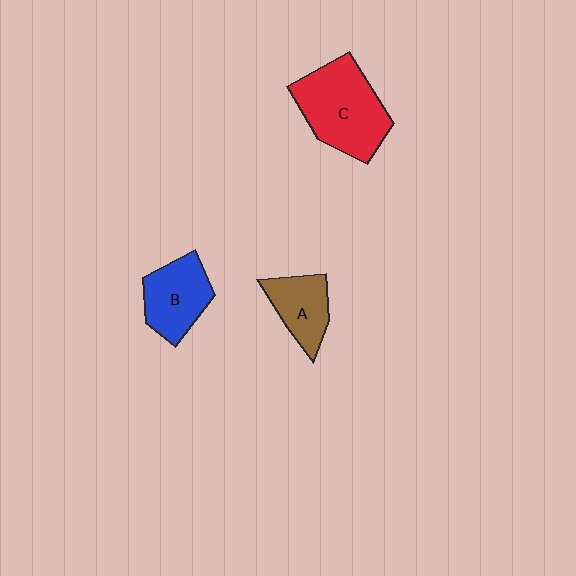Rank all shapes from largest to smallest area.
From largest to smallest: C (red), B (blue), A (brown).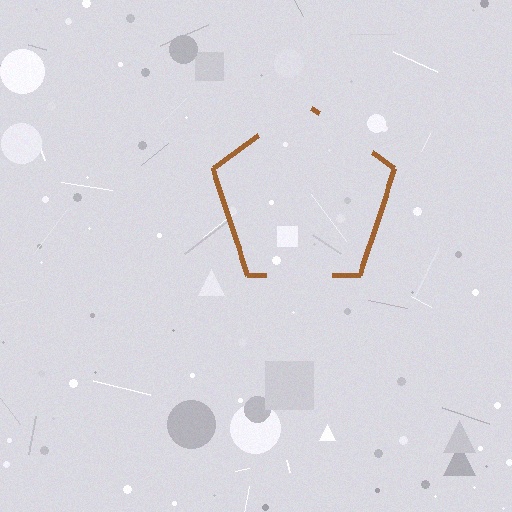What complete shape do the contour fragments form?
The contour fragments form a pentagon.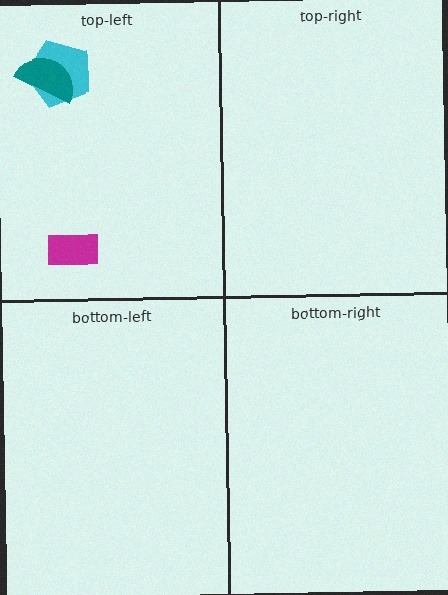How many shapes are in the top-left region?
3.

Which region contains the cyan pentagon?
The top-left region.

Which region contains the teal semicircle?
The top-left region.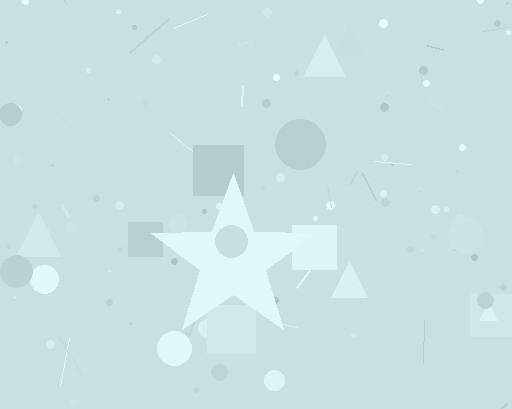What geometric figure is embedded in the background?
A star is embedded in the background.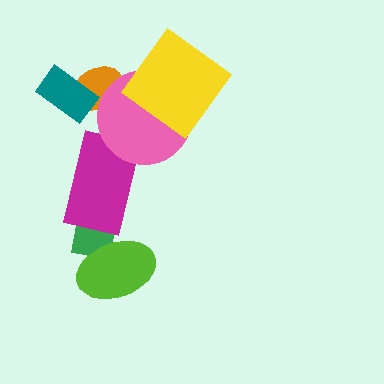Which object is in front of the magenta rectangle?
The pink circle is in front of the magenta rectangle.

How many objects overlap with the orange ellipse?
2 objects overlap with the orange ellipse.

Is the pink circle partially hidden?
Yes, it is partially covered by another shape.